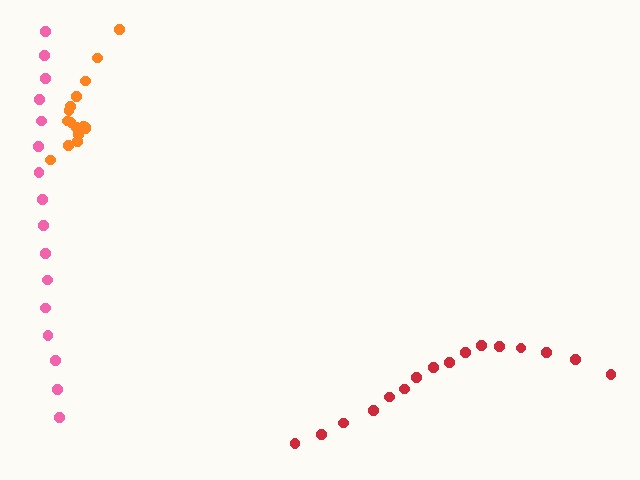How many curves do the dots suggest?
There are 3 distinct paths.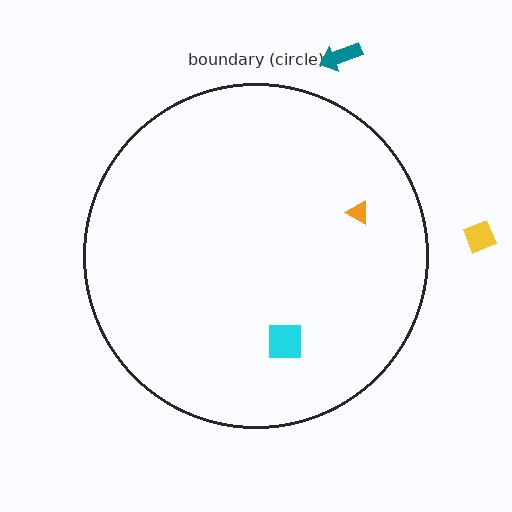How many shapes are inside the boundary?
2 inside, 2 outside.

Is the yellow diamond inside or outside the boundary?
Outside.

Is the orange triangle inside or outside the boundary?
Inside.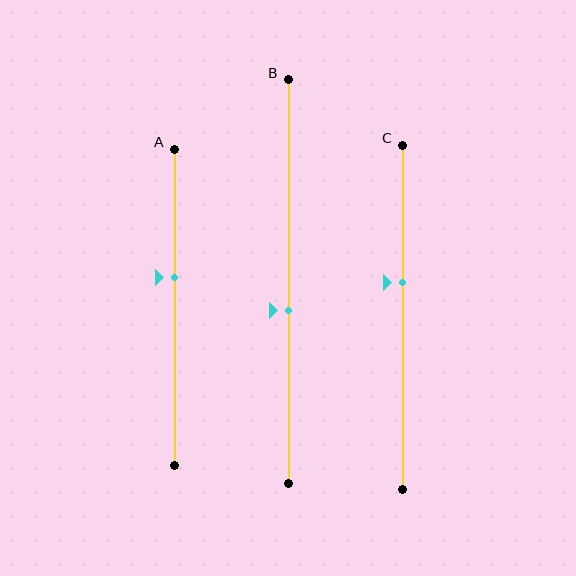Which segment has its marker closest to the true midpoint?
Segment B has its marker closest to the true midpoint.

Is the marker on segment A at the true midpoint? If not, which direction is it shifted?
No, the marker on segment A is shifted upward by about 10% of the segment length.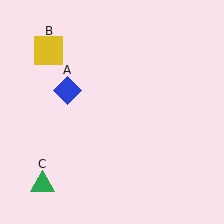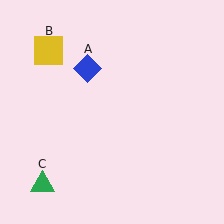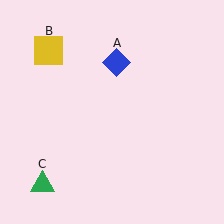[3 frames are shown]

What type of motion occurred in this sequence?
The blue diamond (object A) rotated clockwise around the center of the scene.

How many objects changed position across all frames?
1 object changed position: blue diamond (object A).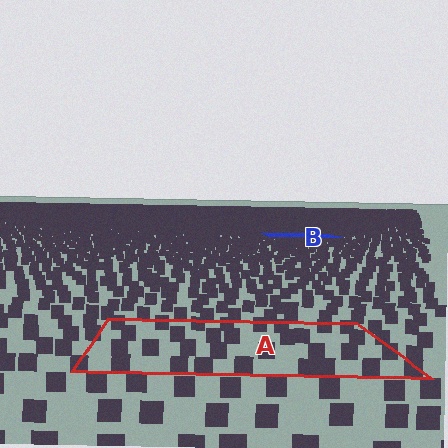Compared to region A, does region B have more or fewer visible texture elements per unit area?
Region B has more texture elements per unit area — they are packed more densely because it is farther away.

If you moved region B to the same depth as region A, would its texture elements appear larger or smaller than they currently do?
They would appear larger. At a closer depth, the same texture elements are projected at a bigger on-screen size.